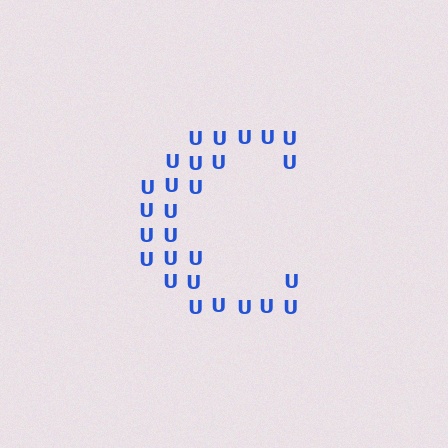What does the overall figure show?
The overall figure shows the letter C.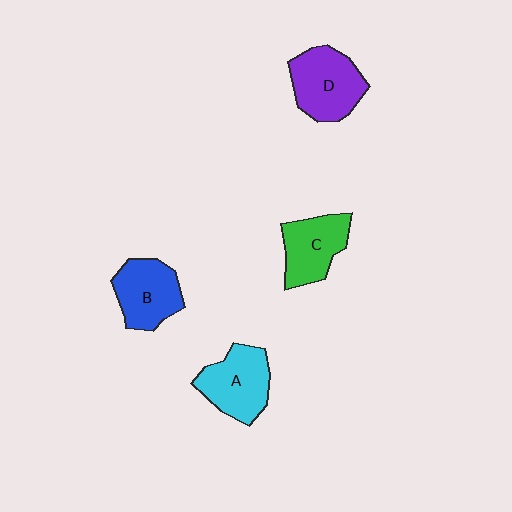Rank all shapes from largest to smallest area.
From largest to smallest: D (purple), A (cyan), B (blue), C (green).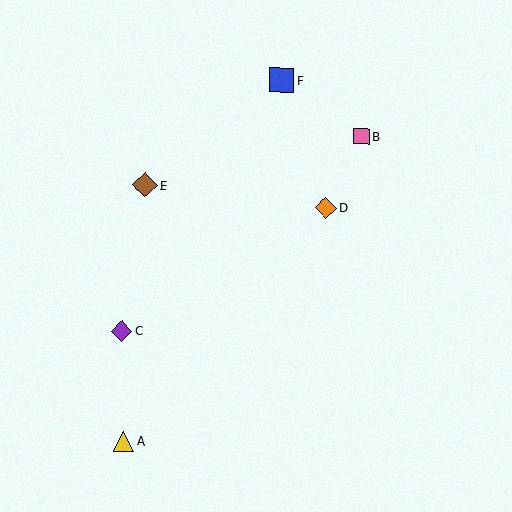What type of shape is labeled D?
Shape D is an orange diamond.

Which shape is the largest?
The blue square (labeled F) is the largest.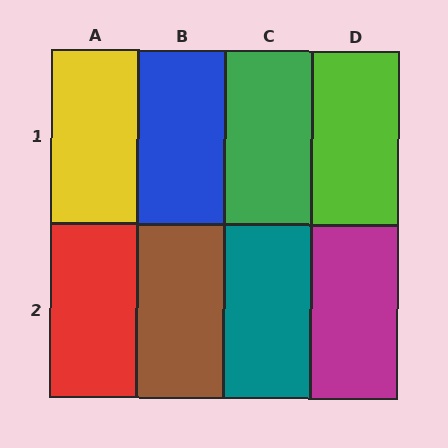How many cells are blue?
1 cell is blue.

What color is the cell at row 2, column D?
Magenta.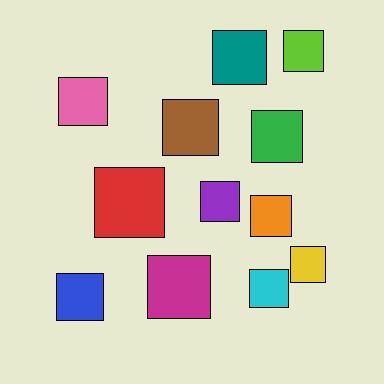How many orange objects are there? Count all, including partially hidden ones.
There is 1 orange object.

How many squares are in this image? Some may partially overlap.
There are 12 squares.